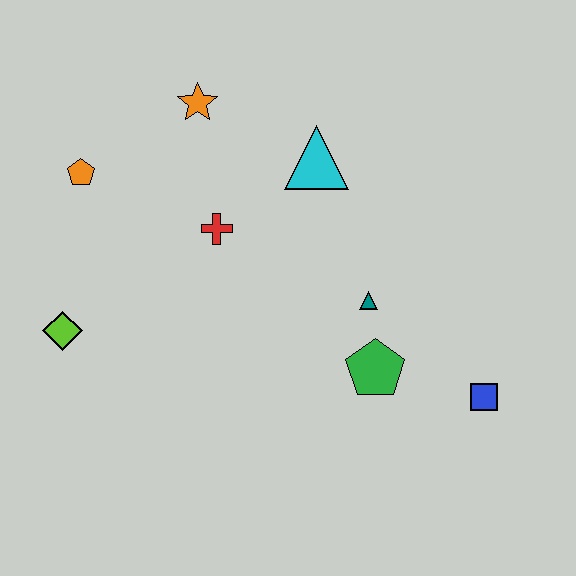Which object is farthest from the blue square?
The orange pentagon is farthest from the blue square.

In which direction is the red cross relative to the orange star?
The red cross is below the orange star.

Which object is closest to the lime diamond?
The orange pentagon is closest to the lime diamond.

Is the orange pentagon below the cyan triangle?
Yes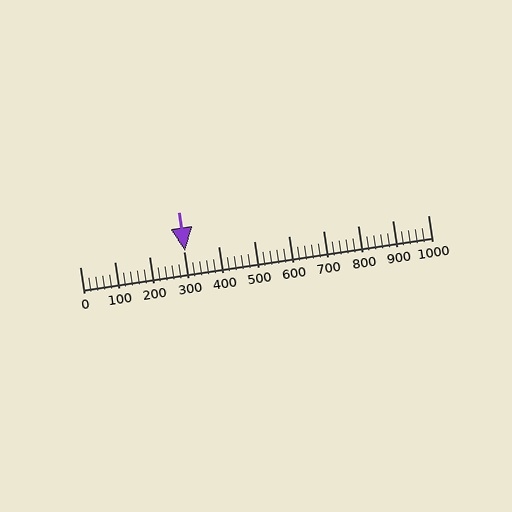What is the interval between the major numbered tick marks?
The major tick marks are spaced 100 units apart.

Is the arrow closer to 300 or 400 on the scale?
The arrow is closer to 300.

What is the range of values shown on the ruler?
The ruler shows values from 0 to 1000.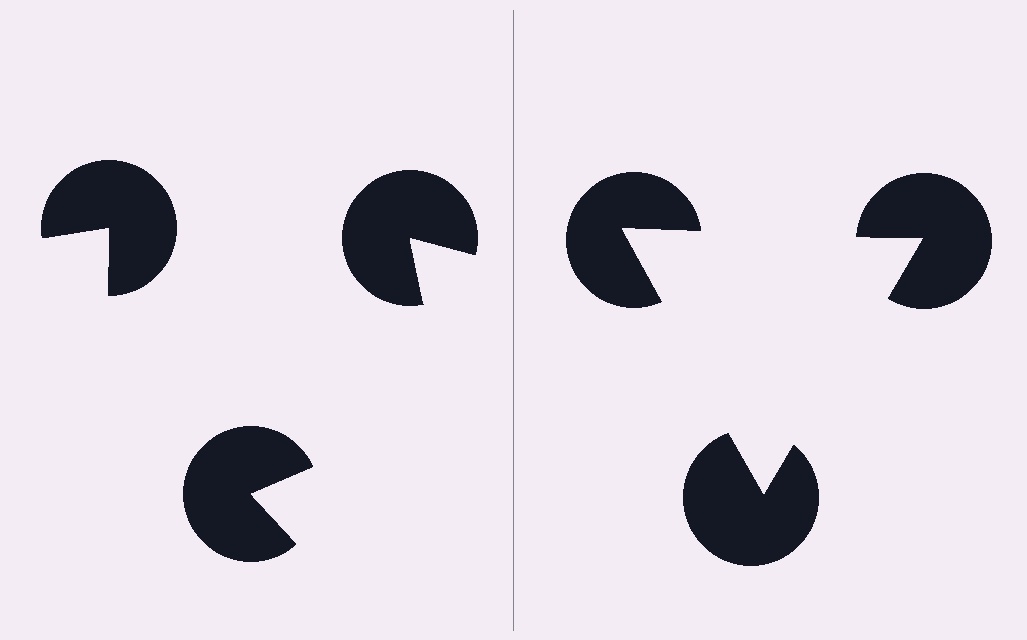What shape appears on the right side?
An illusory triangle.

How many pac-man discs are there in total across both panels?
6 — 3 on each side.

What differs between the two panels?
The pac-man discs are positioned identically on both sides; only the wedge orientations differ. On the right they align to a triangle; on the left they are misaligned.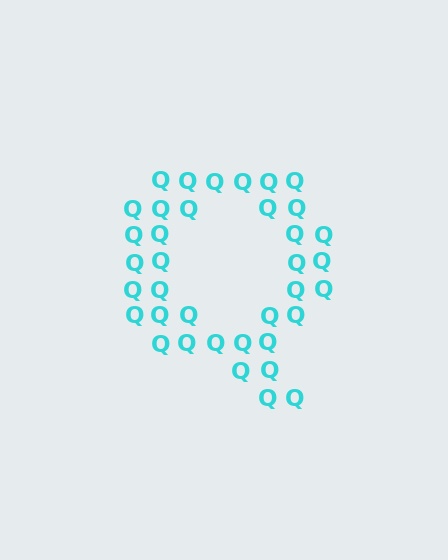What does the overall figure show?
The overall figure shows the letter Q.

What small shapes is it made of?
It is made of small letter Q's.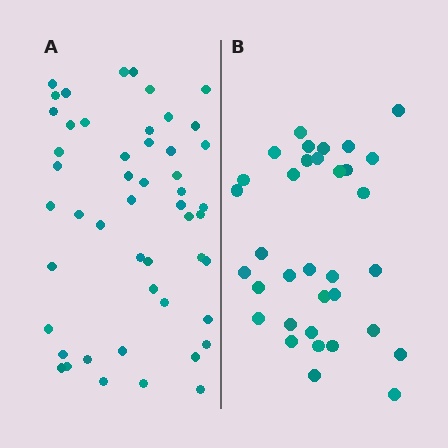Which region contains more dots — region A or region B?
Region A (the left region) has more dots.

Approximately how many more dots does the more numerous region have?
Region A has approximately 15 more dots than region B.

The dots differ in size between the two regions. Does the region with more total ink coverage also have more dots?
No. Region B has more total ink coverage because its dots are larger, but region A actually contains more individual dots. Total area can be misleading — the number of items is what matters here.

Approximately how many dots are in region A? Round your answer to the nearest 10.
About 50 dots.